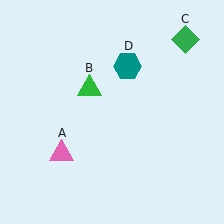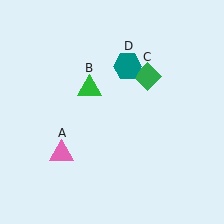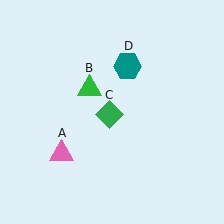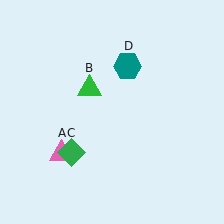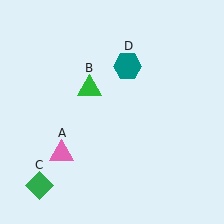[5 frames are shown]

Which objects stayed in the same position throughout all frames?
Pink triangle (object A) and green triangle (object B) and teal hexagon (object D) remained stationary.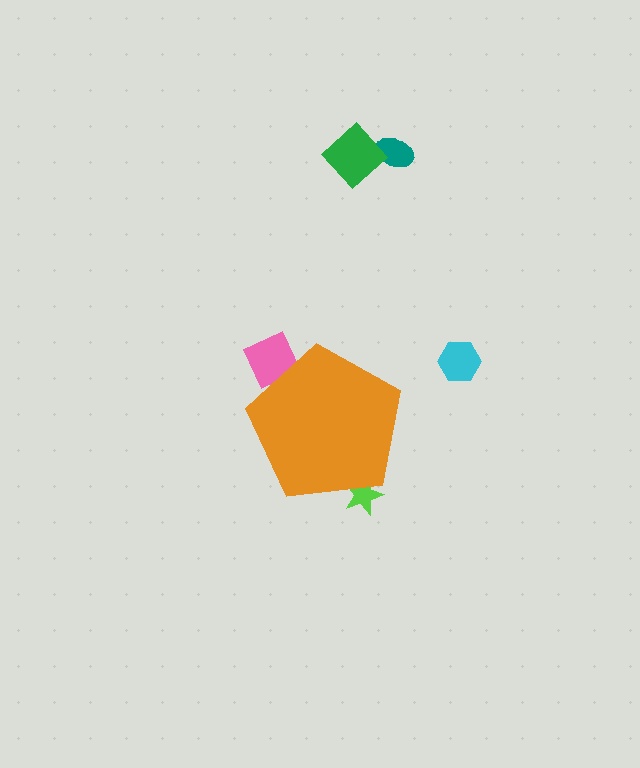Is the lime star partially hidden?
Yes, the lime star is partially hidden behind the orange pentagon.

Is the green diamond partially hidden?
No, the green diamond is fully visible.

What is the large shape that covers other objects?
An orange pentagon.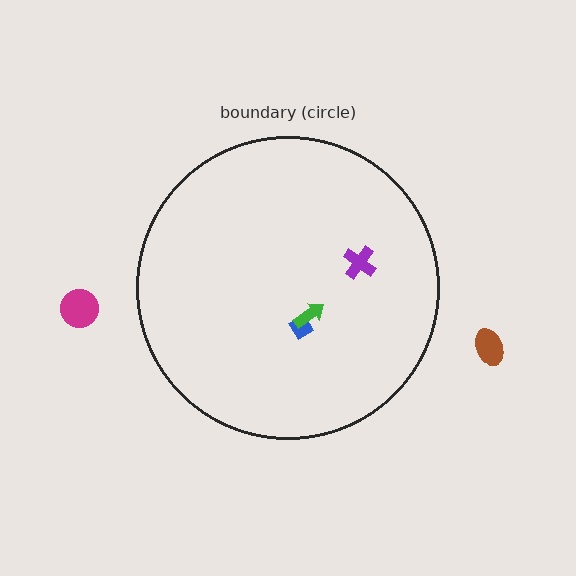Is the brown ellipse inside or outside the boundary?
Outside.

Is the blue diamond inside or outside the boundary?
Inside.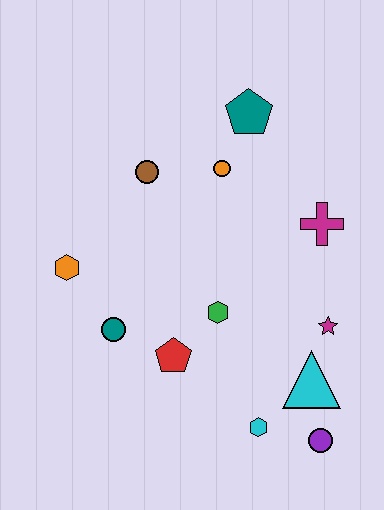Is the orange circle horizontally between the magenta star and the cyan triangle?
No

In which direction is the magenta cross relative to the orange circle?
The magenta cross is to the right of the orange circle.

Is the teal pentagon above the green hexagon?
Yes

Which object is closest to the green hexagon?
The red pentagon is closest to the green hexagon.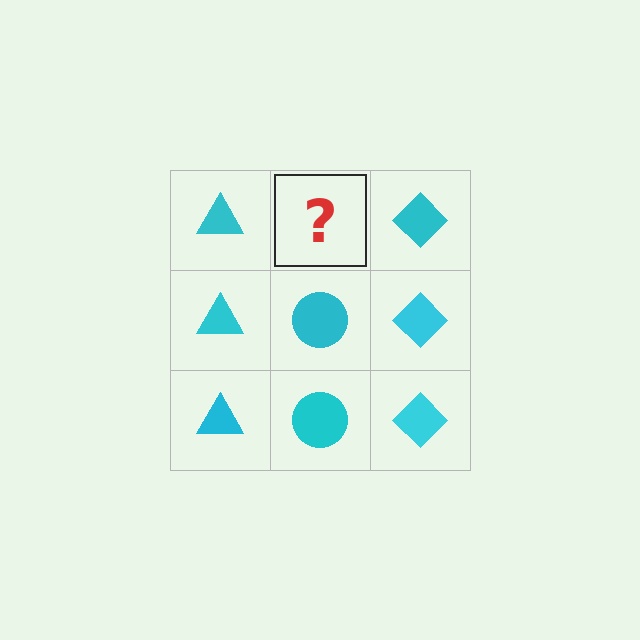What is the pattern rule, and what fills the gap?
The rule is that each column has a consistent shape. The gap should be filled with a cyan circle.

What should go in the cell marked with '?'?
The missing cell should contain a cyan circle.